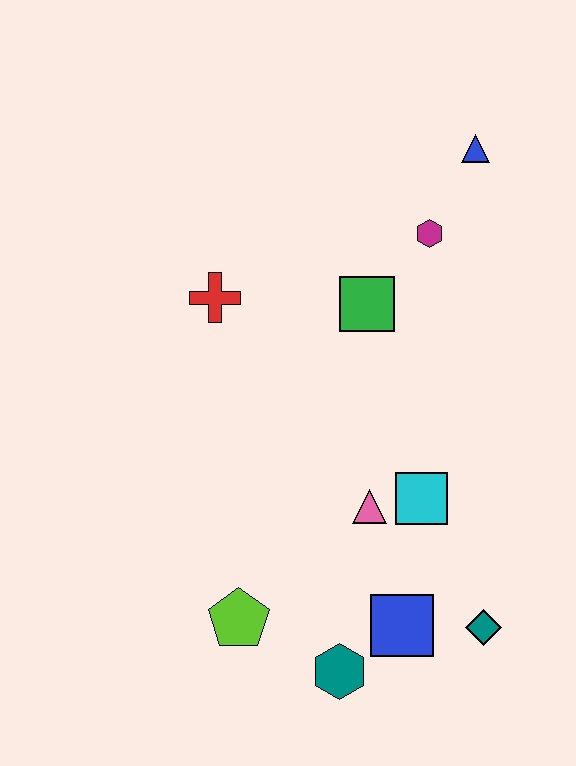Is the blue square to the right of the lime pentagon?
Yes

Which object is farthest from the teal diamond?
The blue triangle is farthest from the teal diamond.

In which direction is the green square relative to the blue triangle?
The green square is below the blue triangle.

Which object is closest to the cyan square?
The pink triangle is closest to the cyan square.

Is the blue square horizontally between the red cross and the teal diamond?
Yes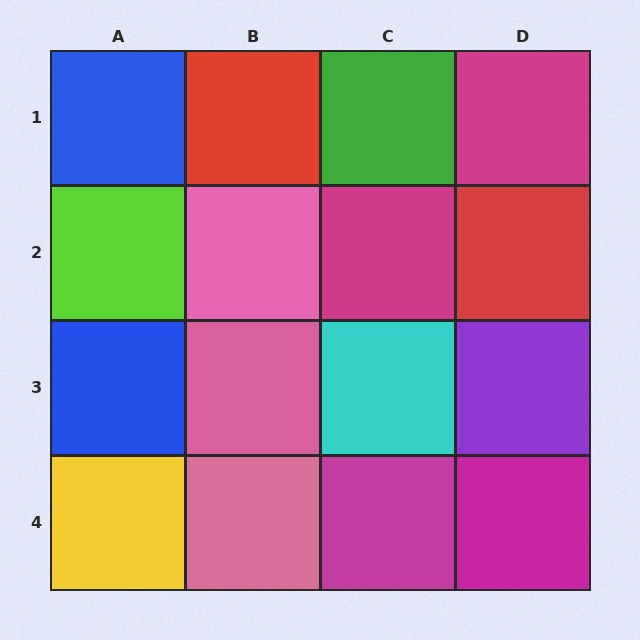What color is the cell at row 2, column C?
Magenta.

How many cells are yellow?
1 cell is yellow.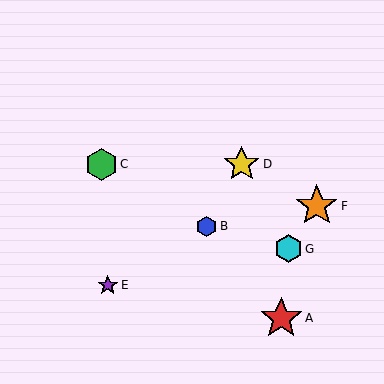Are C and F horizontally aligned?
No, C is at y≈164 and F is at y≈206.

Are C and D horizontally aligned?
Yes, both are at y≈164.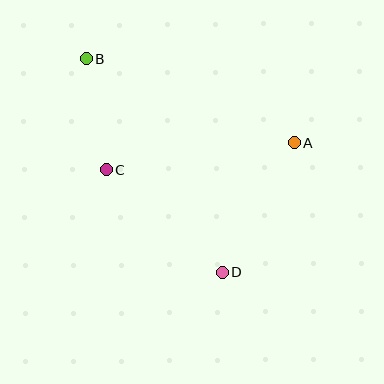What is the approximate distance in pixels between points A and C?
The distance between A and C is approximately 190 pixels.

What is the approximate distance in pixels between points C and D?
The distance between C and D is approximately 154 pixels.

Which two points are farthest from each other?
Points B and D are farthest from each other.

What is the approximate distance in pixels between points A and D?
The distance between A and D is approximately 148 pixels.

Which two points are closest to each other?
Points B and C are closest to each other.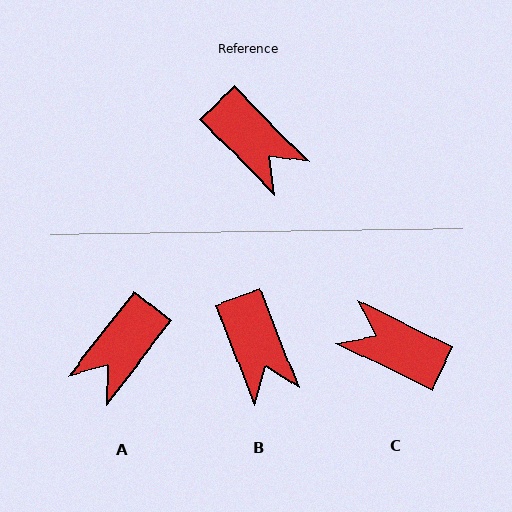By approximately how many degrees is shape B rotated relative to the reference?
Approximately 23 degrees clockwise.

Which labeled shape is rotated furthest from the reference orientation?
C, about 161 degrees away.